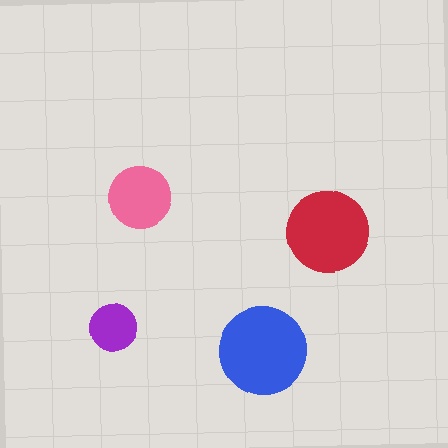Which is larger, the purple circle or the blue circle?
The blue one.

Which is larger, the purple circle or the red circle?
The red one.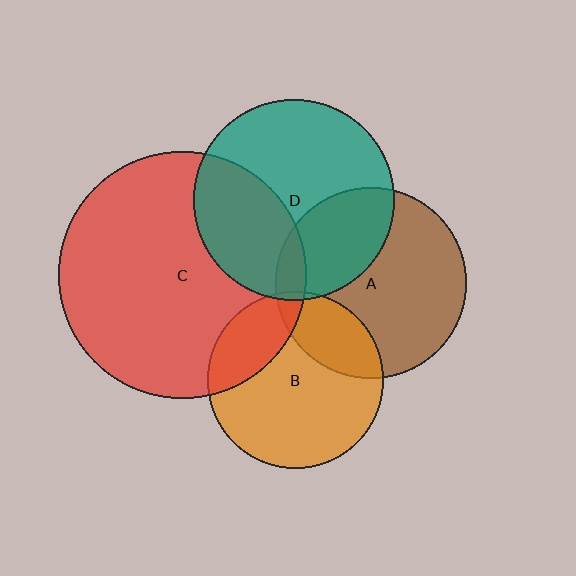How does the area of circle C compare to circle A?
Approximately 1.7 times.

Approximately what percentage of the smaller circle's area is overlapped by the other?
Approximately 30%.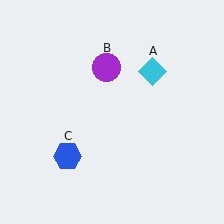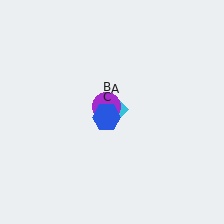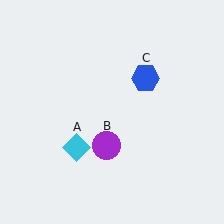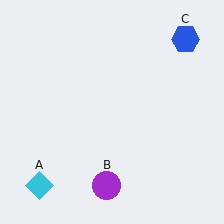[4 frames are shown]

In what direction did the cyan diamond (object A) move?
The cyan diamond (object A) moved down and to the left.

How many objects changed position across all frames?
3 objects changed position: cyan diamond (object A), purple circle (object B), blue hexagon (object C).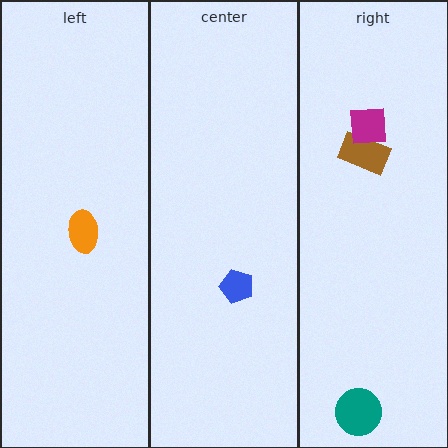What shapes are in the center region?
The blue pentagon.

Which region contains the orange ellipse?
The left region.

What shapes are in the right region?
The teal circle, the brown rectangle, the magenta square.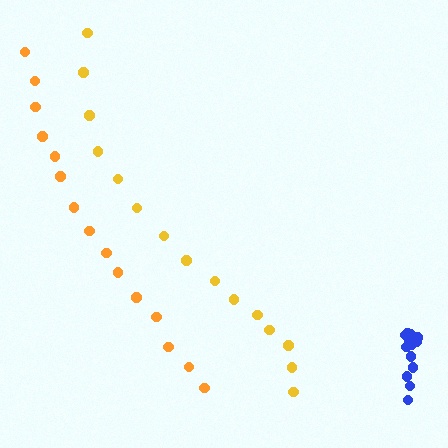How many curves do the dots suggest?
There are 3 distinct paths.